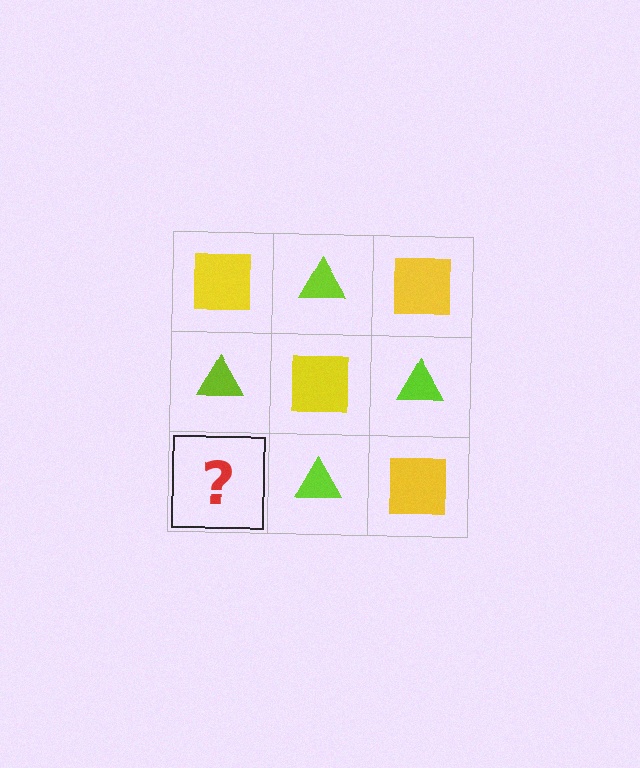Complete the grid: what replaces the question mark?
The question mark should be replaced with a yellow square.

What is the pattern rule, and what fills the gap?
The rule is that it alternates yellow square and lime triangle in a checkerboard pattern. The gap should be filled with a yellow square.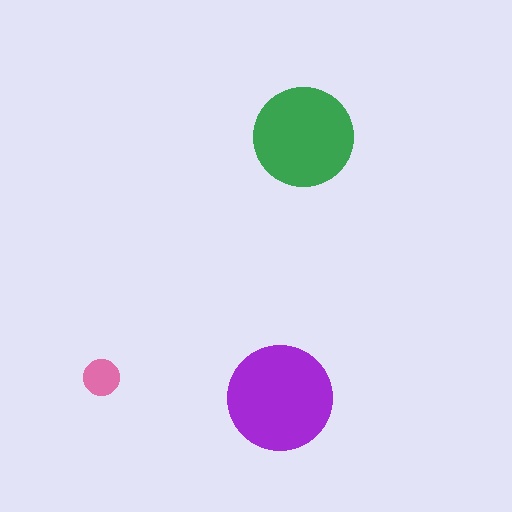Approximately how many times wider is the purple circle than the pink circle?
About 3 times wider.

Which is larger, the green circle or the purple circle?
The purple one.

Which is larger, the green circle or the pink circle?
The green one.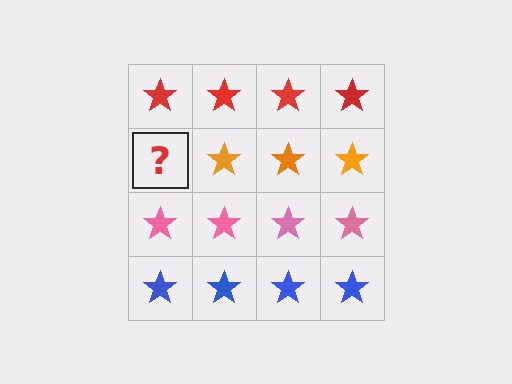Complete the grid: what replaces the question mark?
The question mark should be replaced with an orange star.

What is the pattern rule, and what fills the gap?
The rule is that each row has a consistent color. The gap should be filled with an orange star.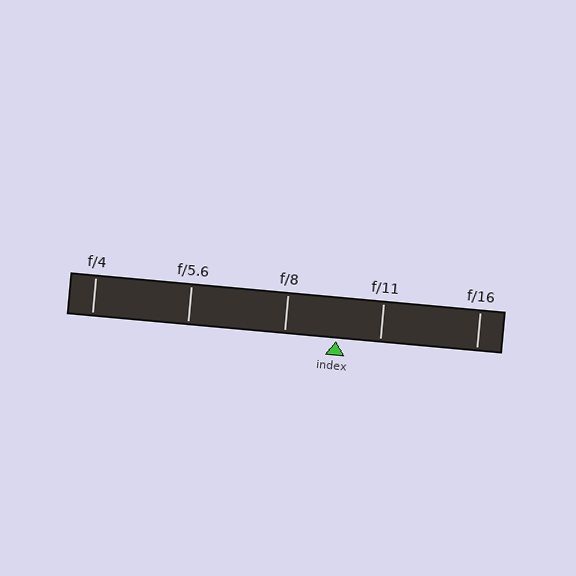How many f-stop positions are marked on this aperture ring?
There are 5 f-stop positions marked.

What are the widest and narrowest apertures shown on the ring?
The widest aperture shown is f/4 and the narrowest is f/16.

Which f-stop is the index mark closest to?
The index mark is closest to f/11.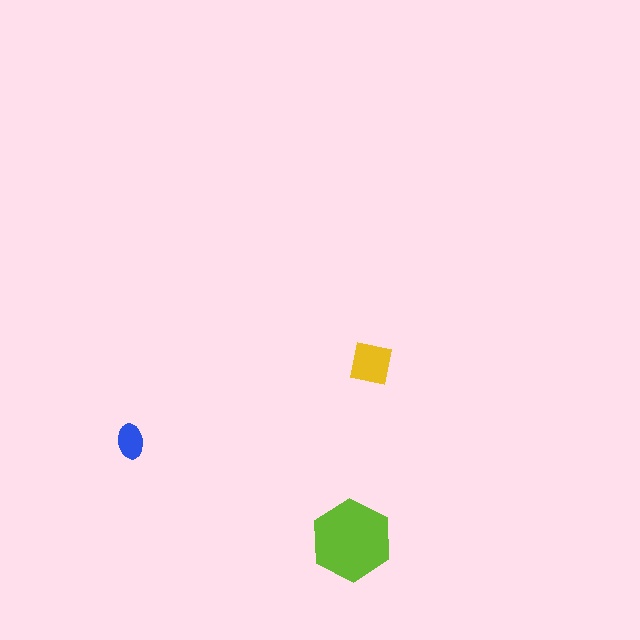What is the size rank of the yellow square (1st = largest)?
2nd.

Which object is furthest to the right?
The yellow square is rightmost.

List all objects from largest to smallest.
The lime hexagon, the yellow square, the blue ellipse.